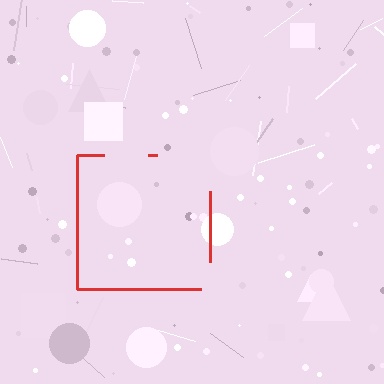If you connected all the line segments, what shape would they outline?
They would outline a square.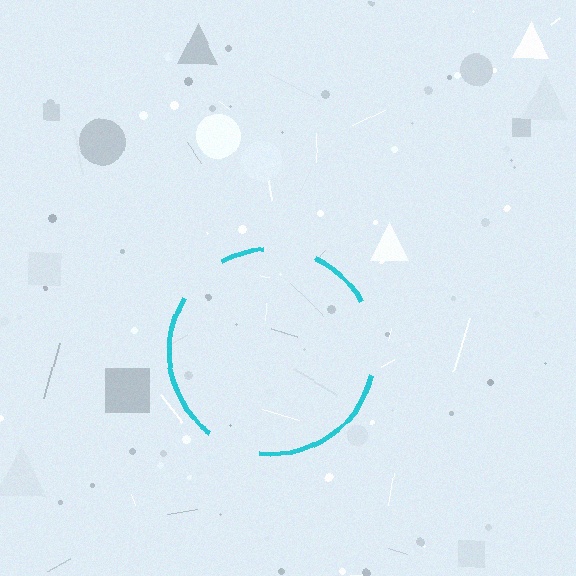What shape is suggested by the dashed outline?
The dashed outline suggests a circle.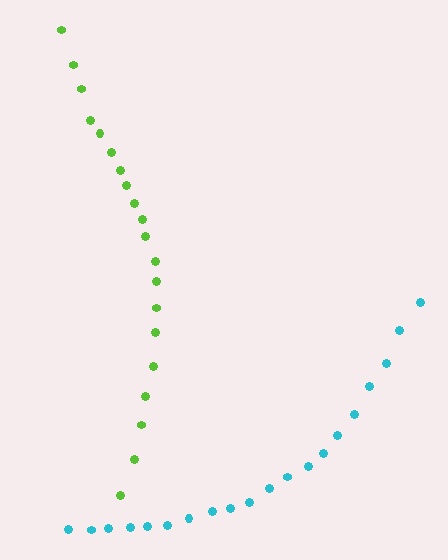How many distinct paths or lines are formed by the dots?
There are 2 distinct paths.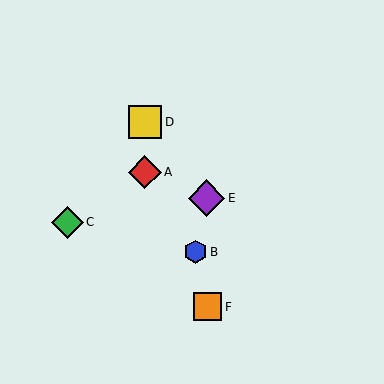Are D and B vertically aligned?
No, D is at x≈145 and B is at x≈195.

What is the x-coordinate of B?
Object B is at x≈195.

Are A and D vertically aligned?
Yes, both are at x≈145.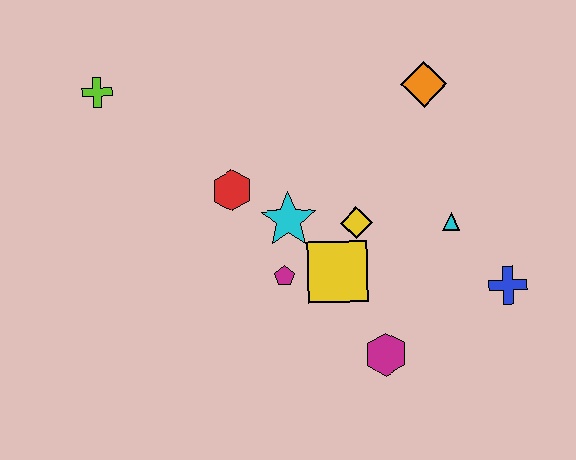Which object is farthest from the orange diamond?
The lime cross is farthest from the orange diamond.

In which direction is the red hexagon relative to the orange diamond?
The red hexagon is to the left of the orange diamond.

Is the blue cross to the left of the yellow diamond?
No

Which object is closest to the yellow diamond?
The yellow square is closest to the yellow diamond.